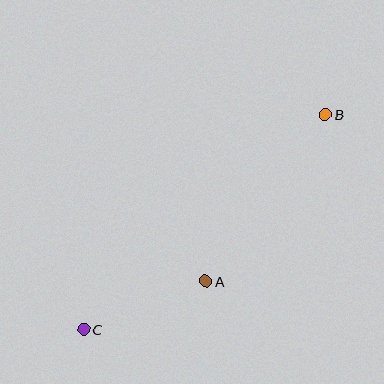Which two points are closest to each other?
Points A and C are closest to each other.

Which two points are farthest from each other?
Points B and C are farthest from each other.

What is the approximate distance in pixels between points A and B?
The distance between A and B is approximately 205 pixels.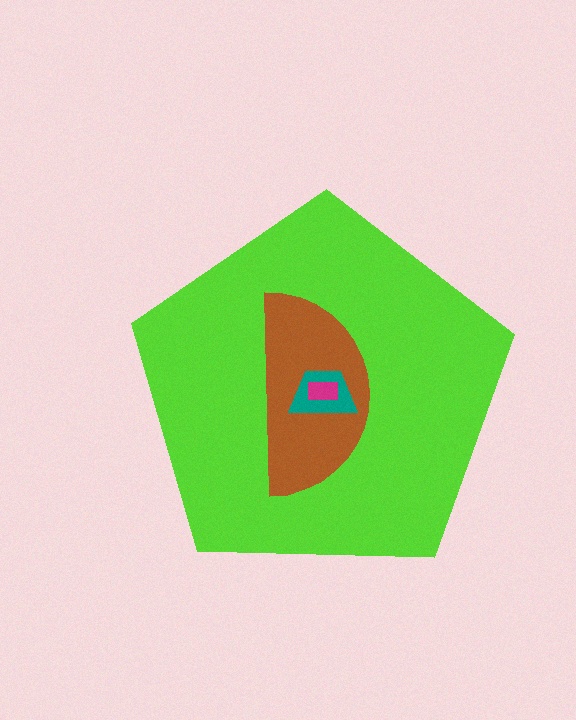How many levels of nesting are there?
4.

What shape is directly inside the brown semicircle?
The teal trapezoid.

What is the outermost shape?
The lime pentagon.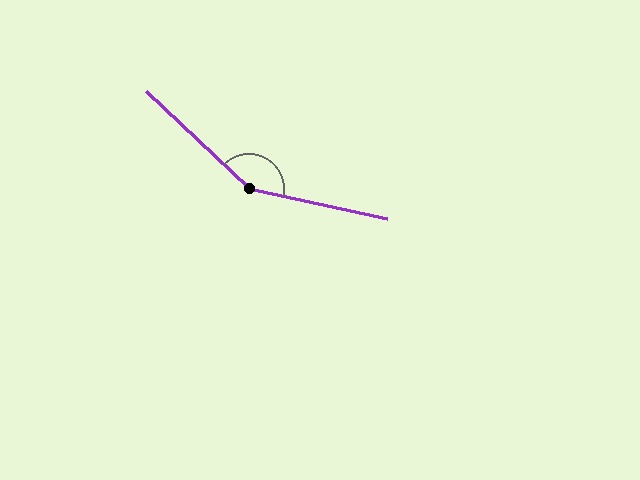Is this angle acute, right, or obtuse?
It is obtuse.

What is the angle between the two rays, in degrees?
Approximately 149 degrees.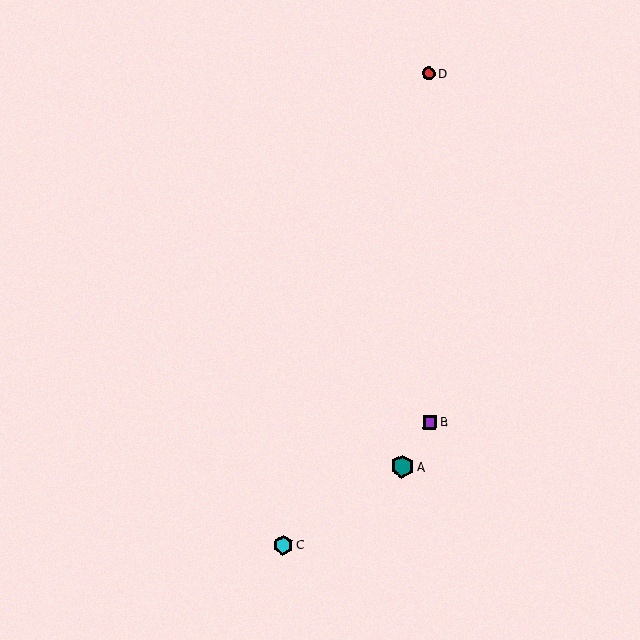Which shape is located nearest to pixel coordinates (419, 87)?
The red circle (labeled D) at (429, 73) is nearest to that location.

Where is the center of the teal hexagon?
The center of the teal hexagon is at (402, 466).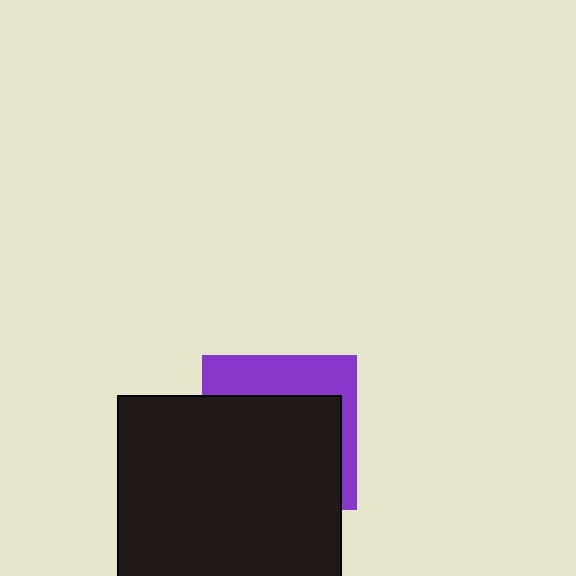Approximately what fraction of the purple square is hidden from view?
Roughly 66% of the purple square is hidden behind the black square.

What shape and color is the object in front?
The object in front is a black square.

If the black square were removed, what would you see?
You would see the complete purple square.